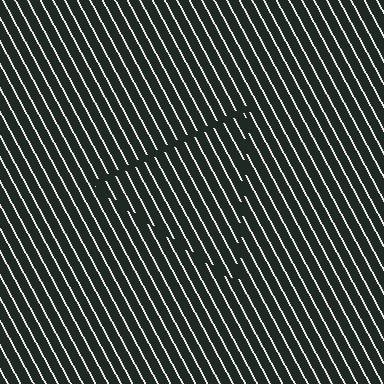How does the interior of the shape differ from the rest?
The interior of the shape contains the same grating, shifted by half a period — the contour is defined by the phase discontinuity where line-ends from the inner and outer gratings abut.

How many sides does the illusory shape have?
3 sides — the line-ends trace a triangle.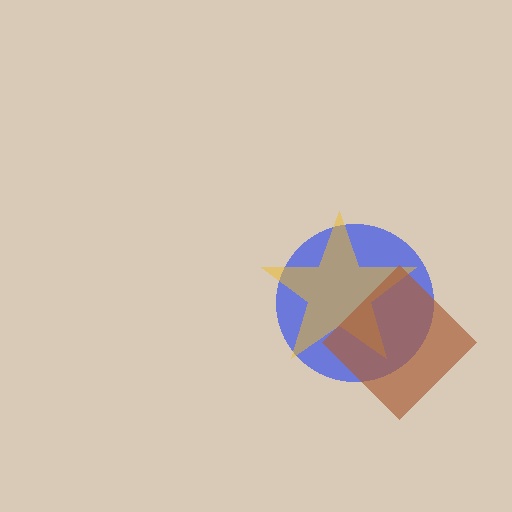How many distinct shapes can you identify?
There are 3 distinct shapes: a blue circle, a yellow star, a brown diamond.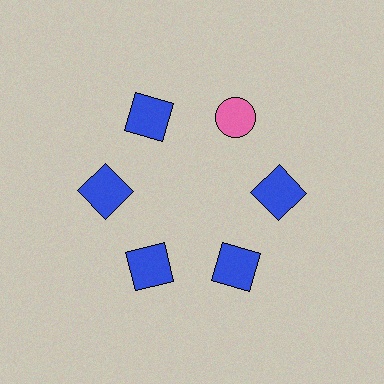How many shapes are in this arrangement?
There are 6 shapes arranged in a ring pattern.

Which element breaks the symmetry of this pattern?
The pink circle at roughly the 1 o'clock position breaks the symmetry. All other shapes are blue squares.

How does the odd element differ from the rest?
It differs in both color (pink instead of blue) and shape (circle instead of square).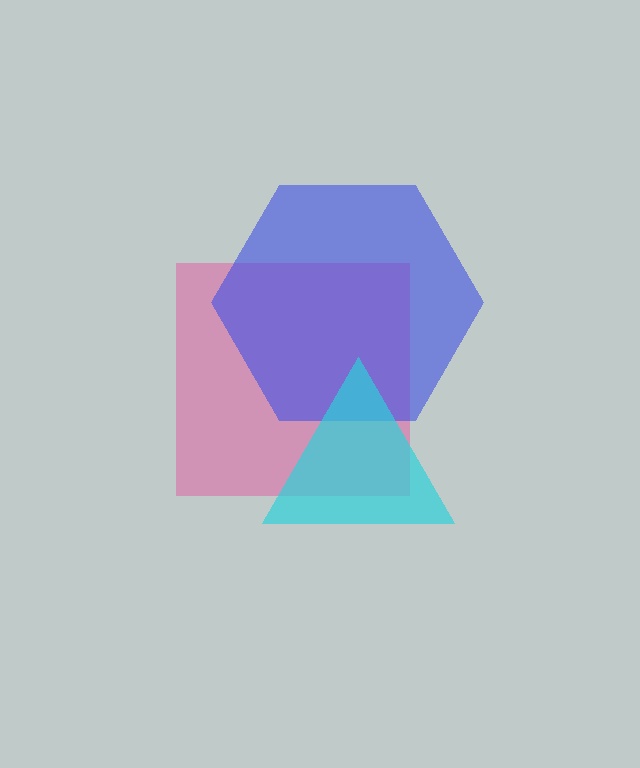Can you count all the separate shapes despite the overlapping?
Yes, there are 3 separate shapes.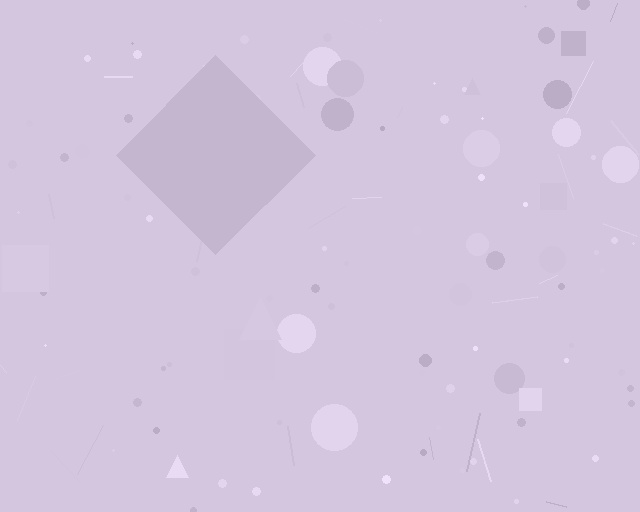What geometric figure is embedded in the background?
A diamond is embedded in the background.